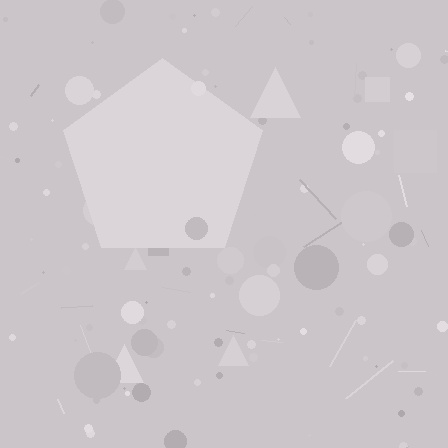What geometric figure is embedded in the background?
A pentagon is embedded in the background.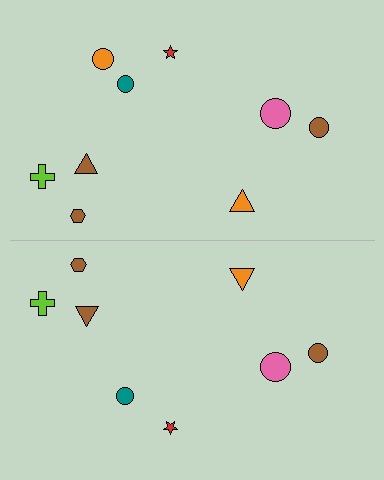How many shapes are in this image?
There are 17 shapes in this image.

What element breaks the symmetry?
A orange circle is missing from the bottom side.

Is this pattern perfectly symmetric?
No, the pattern is not perfectly symmetric. A orange circle is missing from the bottom side.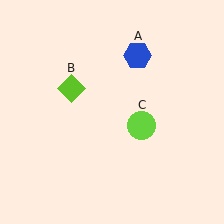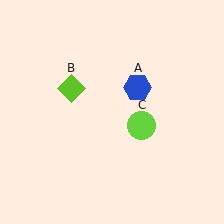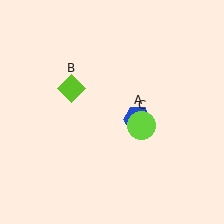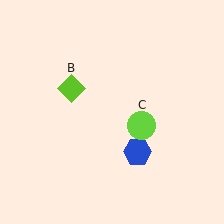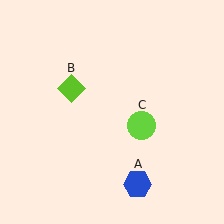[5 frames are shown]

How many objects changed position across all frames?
1 object changed position: blue hexagon (object A).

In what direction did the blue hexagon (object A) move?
The blue hexagon (object A) moved down.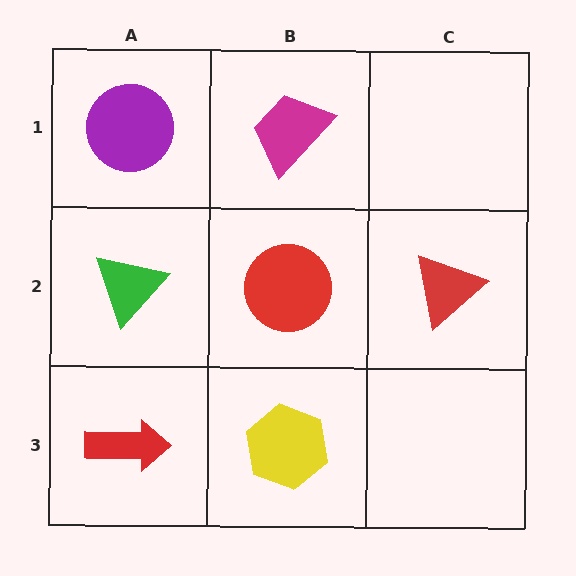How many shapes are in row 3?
2 shapes.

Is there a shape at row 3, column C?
No, that cell is empty.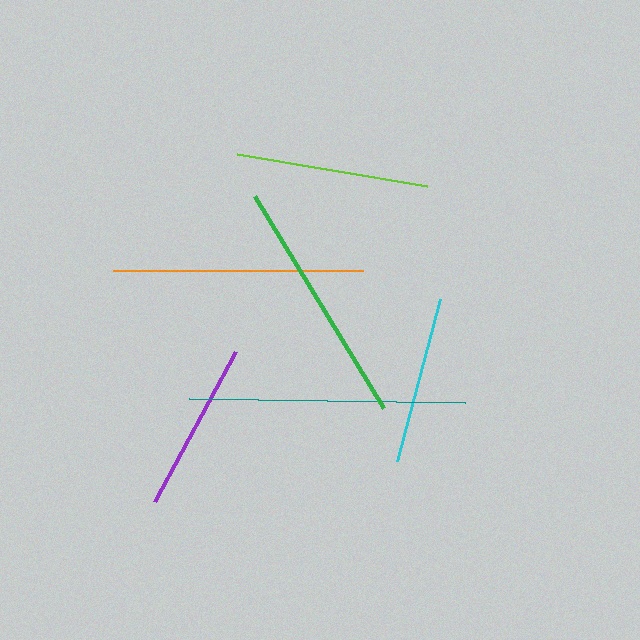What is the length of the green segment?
The green segment is approximately 248 pixels long.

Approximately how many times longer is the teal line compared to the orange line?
The teal line is approximately 1.1 times the length of the orange line.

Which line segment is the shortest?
The cyan line is the shortest at approximately 167 pixels.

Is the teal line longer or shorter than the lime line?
The teal line is longer than the lime line.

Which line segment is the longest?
The teal line is the longest at approximately 277 pixels.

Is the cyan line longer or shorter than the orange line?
The orange line is longer than the cyan line.